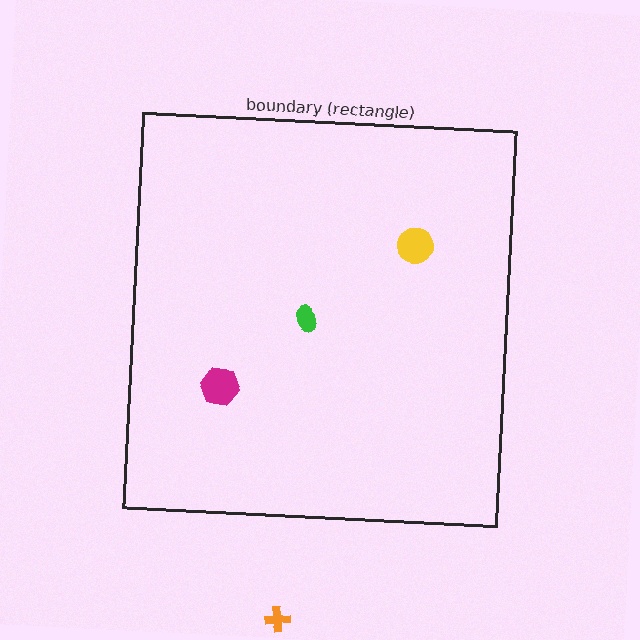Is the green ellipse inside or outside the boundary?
Inside.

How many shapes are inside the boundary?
3 inside, 1 outside.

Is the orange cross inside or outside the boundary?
Outside.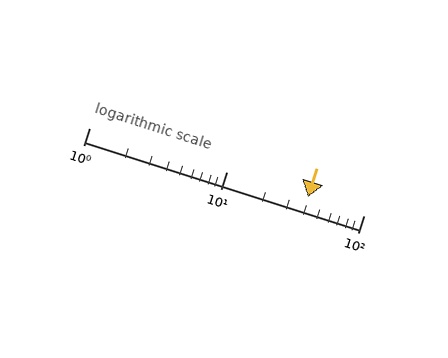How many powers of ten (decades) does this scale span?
The scale spans 2 decades, from 1 to 100.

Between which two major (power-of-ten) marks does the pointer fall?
The pointer is between 10 and 100.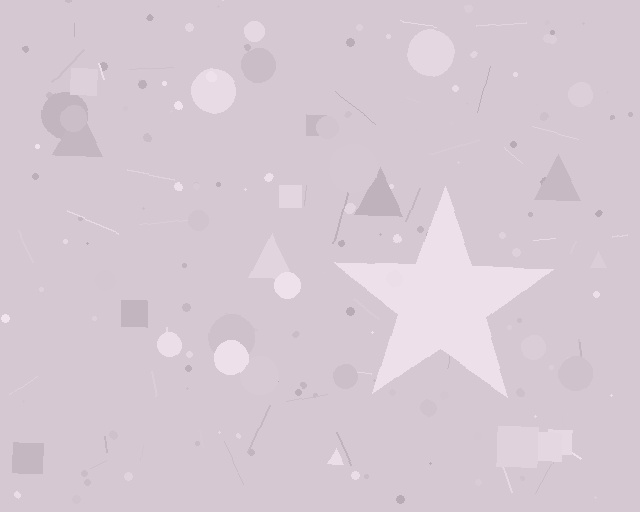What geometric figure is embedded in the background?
A star is embedded in the background.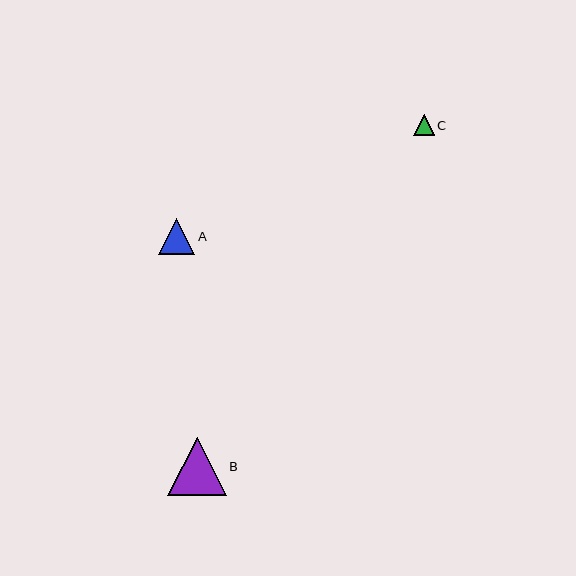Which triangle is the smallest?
Triangle C is the smallest with a size of approximately 21 pixels.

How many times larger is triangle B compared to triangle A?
Triangle B is approximately 1.6 times the size of triangle A.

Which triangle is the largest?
Triangle B is the largest with a size of approximately 59 pixels.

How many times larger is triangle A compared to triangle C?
Triangle A is approximately 1.7 times the size of triangle C.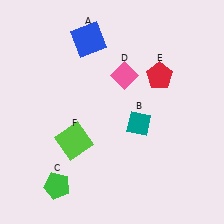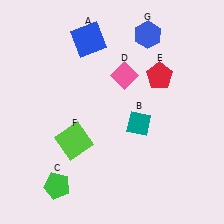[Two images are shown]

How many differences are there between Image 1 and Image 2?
There is 1 difference between the two images.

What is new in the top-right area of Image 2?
A blue hexagon (G) was added in the top-right area of Image 2.